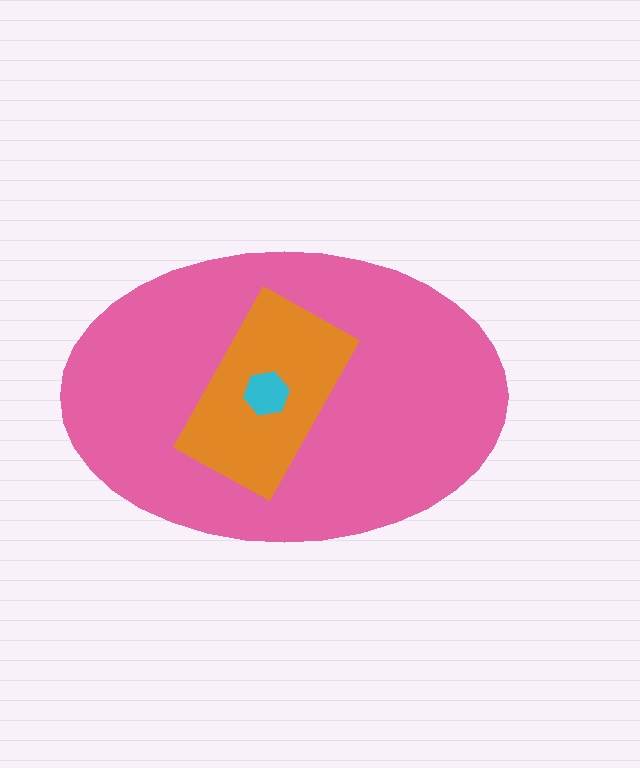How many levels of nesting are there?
3.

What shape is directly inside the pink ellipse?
The orange rectangle.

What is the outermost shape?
The pink ellipse.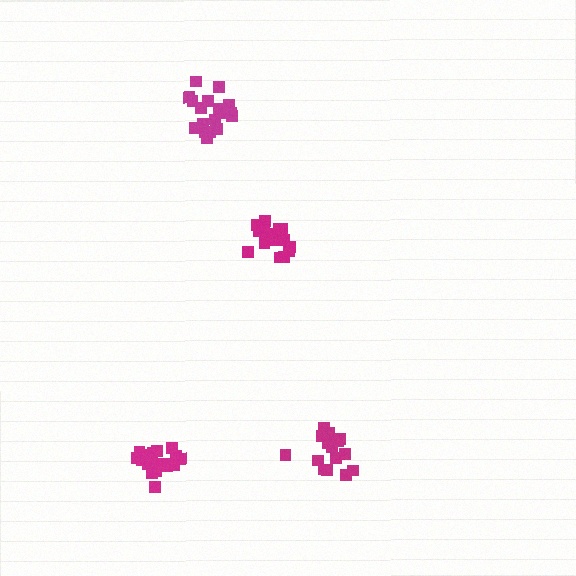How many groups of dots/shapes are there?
There are 4 groups.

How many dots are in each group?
Group 1: 18 dots, Group 2: 20 dots, Group 3: 19 dots, Group 4: 15 dots (72 total).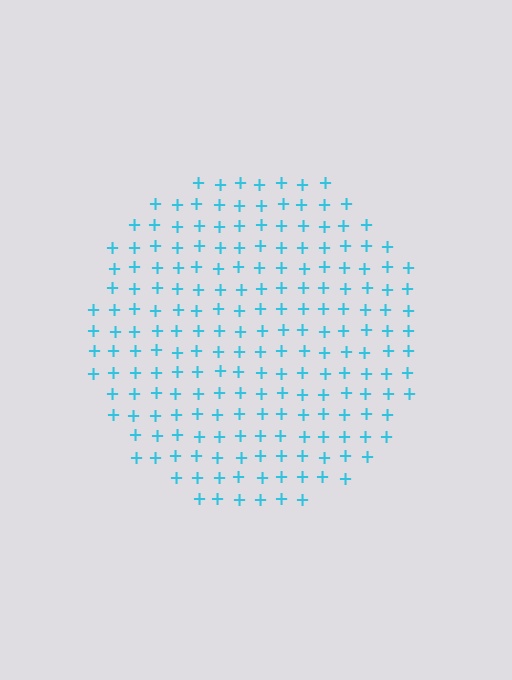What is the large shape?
The large shape is a circle.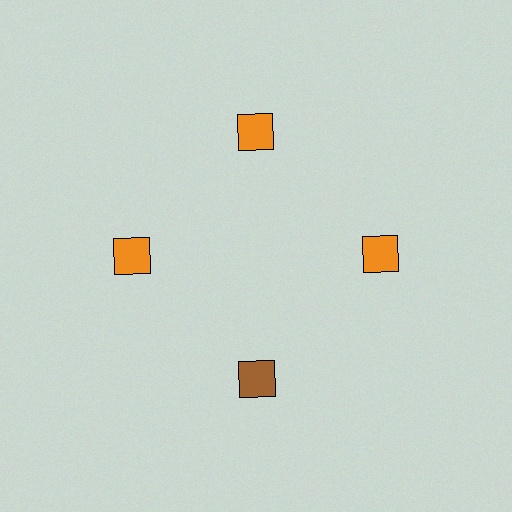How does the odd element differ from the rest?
It has a different color: brown instead of orange.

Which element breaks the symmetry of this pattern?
The brown square at roughly the 6 o'clock position breaks the symmetry. All other shapes are orange squares.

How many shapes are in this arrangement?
There are 4 shapes arranged in a ring pattern.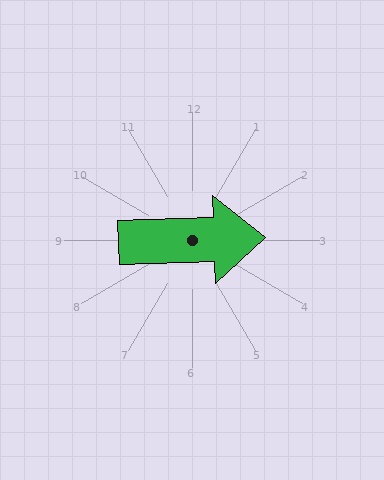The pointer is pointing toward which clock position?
Roughly 3 o'clock.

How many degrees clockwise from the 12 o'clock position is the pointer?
Approximately 88 degrees.